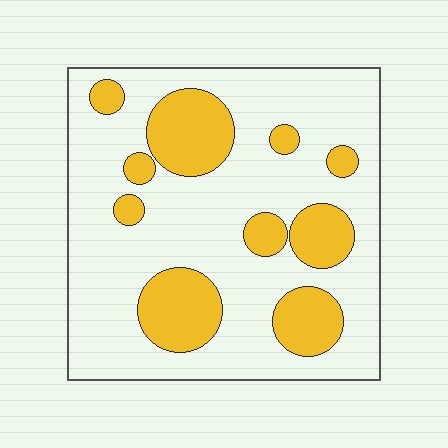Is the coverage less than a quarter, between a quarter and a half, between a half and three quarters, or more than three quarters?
Between a quarter and a half.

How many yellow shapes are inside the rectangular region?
10.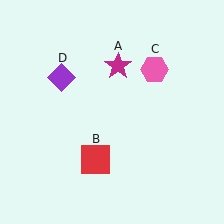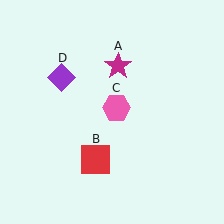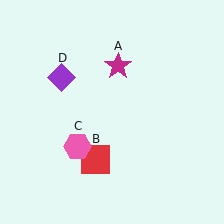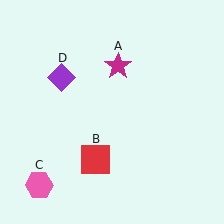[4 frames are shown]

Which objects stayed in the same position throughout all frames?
Magenta star (object A) and red square (object B) and purple diamond (object D) remained stationary.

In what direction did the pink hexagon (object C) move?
The pink hexagon (object C) moved down and to the left.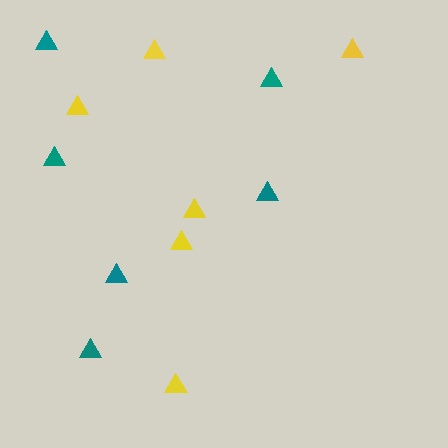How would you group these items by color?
There are 2 groups: one group of teal triangles (6) and one group of yellow triangles (6).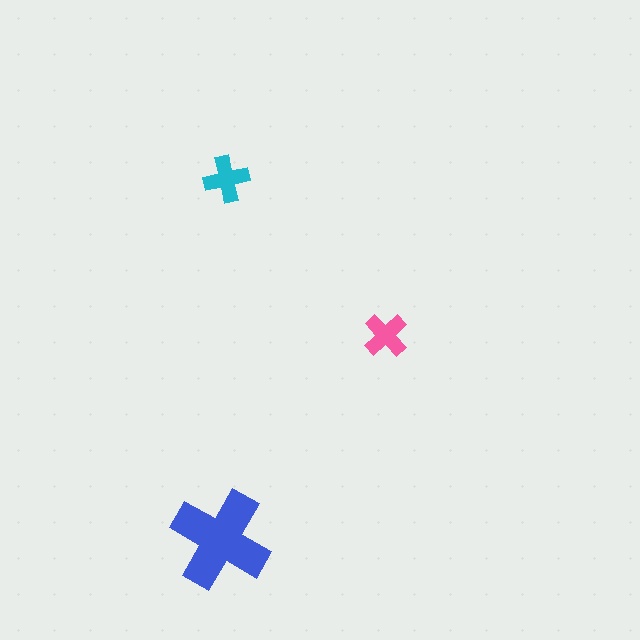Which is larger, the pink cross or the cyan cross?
The cyan one.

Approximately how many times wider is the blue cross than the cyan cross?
About 2 times wider.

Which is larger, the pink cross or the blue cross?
The blue one.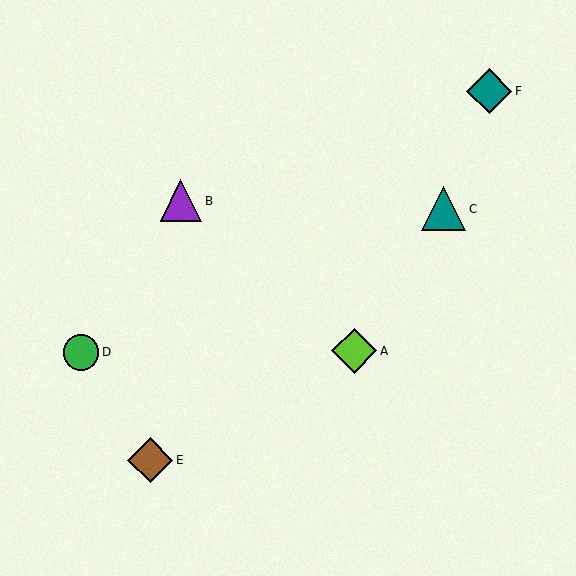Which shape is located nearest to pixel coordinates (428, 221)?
The teal triangle (labeled C) at (443, 209) is nearest to that location.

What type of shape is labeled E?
Shape E is a brown diamond.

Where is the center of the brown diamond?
The center of the brown diamond is at (150, 460).